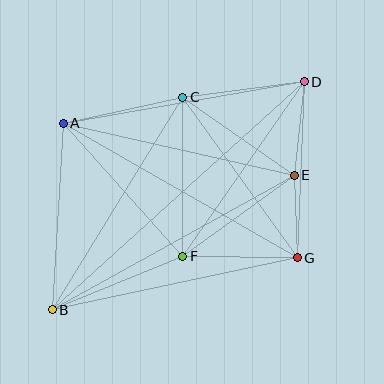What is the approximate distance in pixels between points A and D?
The distance between A and D is approximately 245 pixels.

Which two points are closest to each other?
Points E and G are closest to each other.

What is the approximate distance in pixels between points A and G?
The distance between A and G is approximately 270 pixels.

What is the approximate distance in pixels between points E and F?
The distance between E and F is approximately 138 pixels.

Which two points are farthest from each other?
Points B and D are farthest from each other.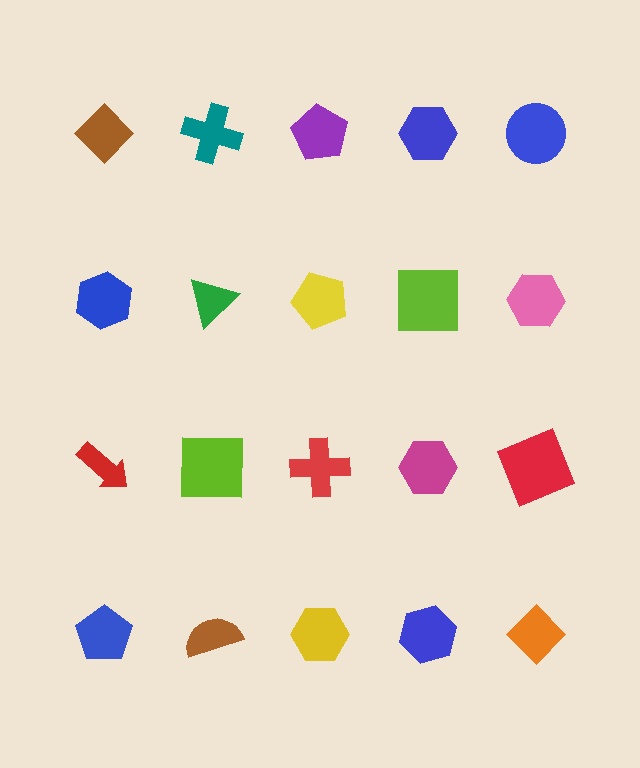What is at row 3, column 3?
A red cross.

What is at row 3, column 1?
A red arrow.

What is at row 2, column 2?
A green triangle.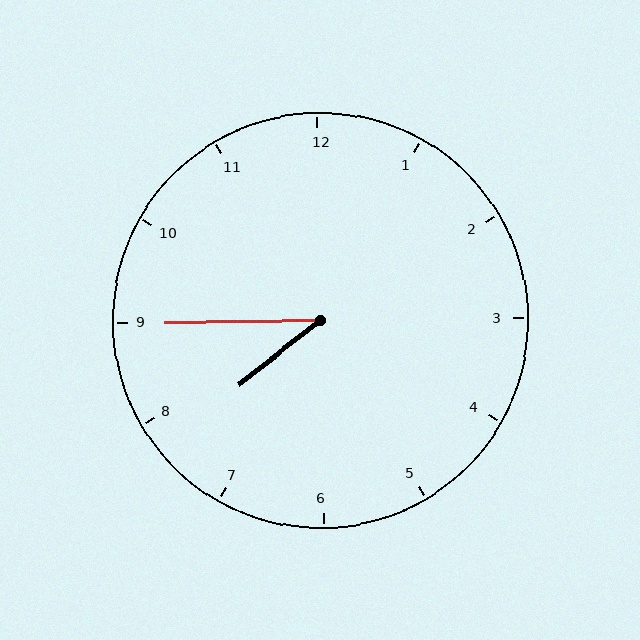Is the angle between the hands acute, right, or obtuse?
It is acute.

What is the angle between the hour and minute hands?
Approximately 38 degrees.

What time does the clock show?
7:45.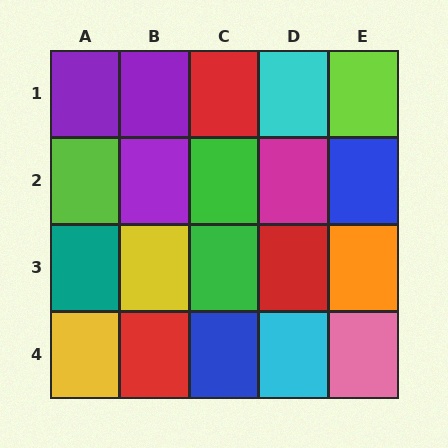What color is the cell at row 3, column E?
Orange.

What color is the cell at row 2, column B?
Purple.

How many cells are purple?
3 cells are purple.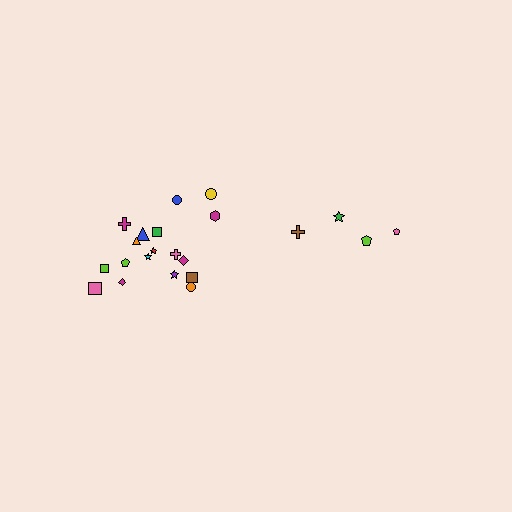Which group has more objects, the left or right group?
The left group.